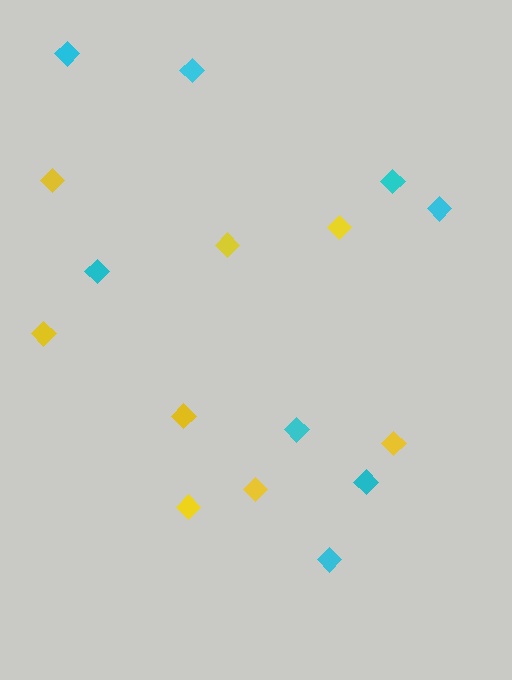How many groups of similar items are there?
There are 2 groups: one group of cyan diamonds (8) and one group of yellow diamonds (8).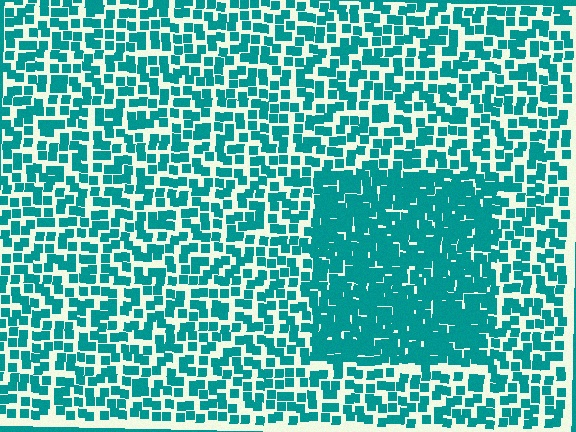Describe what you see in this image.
The image contains small teal elements arranged at two different densities. A rectangle-shaped region is visible where the elements are more densely packed than the surrounding area.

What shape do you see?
I see a rectangle.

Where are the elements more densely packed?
The elements are more densely packed inside the rectangle boundary.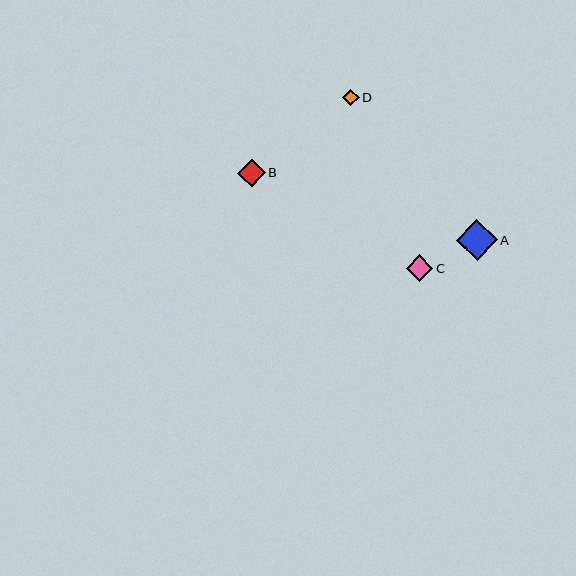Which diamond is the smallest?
Diamond D is the smallest with a size of approximately 16 pixels.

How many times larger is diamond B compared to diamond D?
Diamond B is approximately 1.7 times the size of diamond D.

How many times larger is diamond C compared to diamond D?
Diamond C is approximately 1.6 times the size of diamond D.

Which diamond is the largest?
Diamond A is the largest with a size of approximately 41 pixels.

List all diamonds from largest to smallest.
From largest to smallest: A, B, C, D.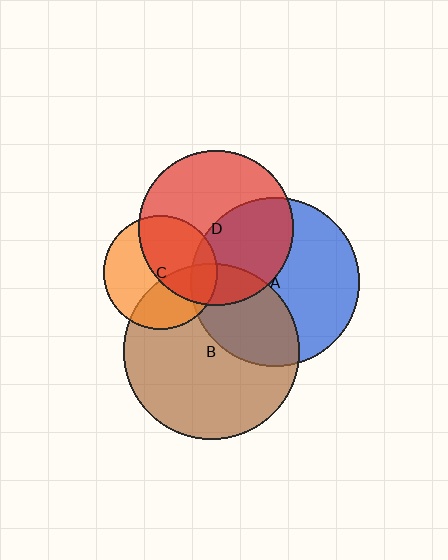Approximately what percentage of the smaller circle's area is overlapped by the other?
Approximately 50%.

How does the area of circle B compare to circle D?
Approximately 1.3 times.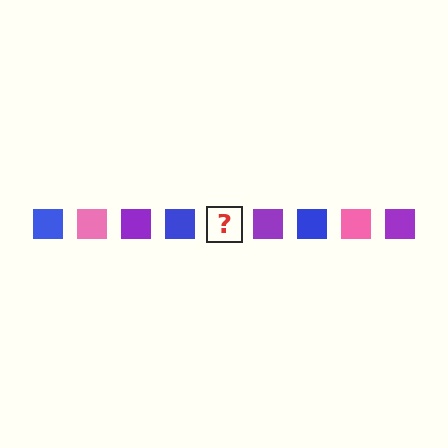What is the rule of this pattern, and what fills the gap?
The rule is that the pattern cycles through blue, pink, purple squares. The gap should be filled with a pink square.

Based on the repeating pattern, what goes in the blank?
The blank should be a pink square.